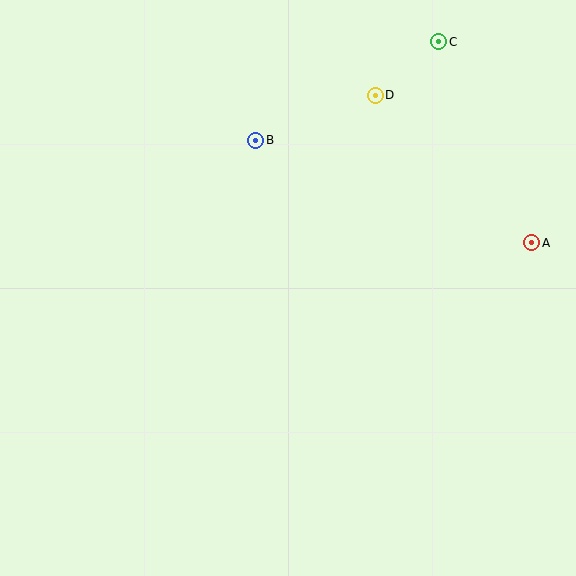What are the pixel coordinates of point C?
Point C is at (439, 42).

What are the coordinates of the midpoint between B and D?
The midpoint between B and D is at (316, 118).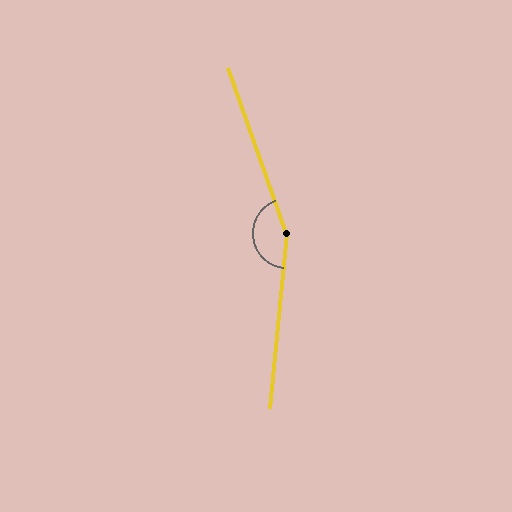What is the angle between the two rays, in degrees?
Approximately 155 degrees.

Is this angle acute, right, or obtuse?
It is obtuse.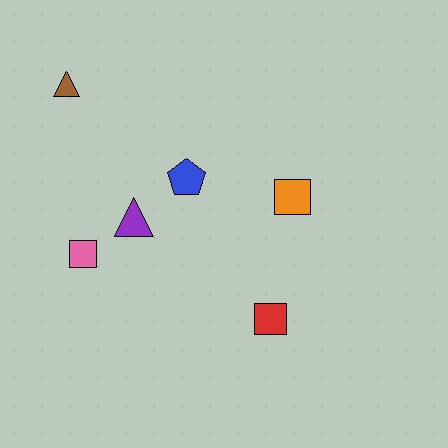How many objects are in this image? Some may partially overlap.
There are 6 objects.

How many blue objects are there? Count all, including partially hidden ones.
There is 1 blue object.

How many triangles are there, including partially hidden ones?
There are 2 triangles.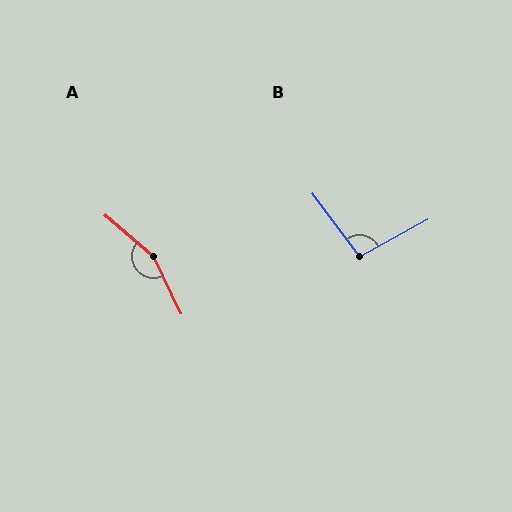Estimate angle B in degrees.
Approximately 98 degrees.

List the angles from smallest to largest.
B (98°), A (156°).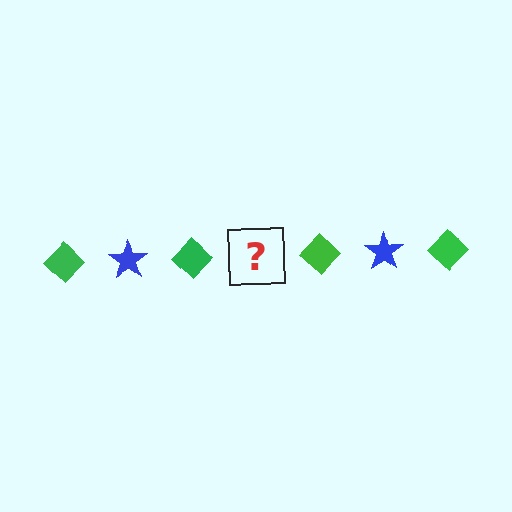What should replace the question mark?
The question mark should be replaced with a blue star.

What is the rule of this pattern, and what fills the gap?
The rule is that the pattern alternates between green diamond and blue star. The gap should be filled with a blue star.